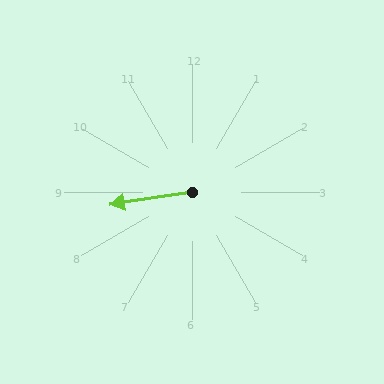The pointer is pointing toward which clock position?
Roughly 9 o'clock.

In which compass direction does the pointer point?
West.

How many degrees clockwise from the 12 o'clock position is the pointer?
Approximately 262 degrees.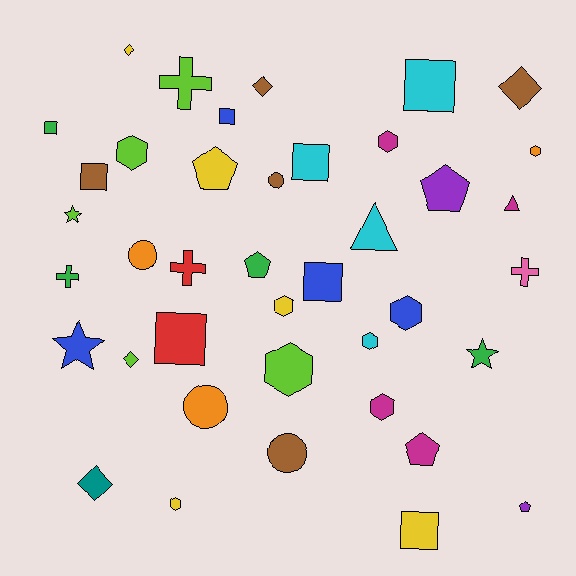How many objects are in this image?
There are 40 objects.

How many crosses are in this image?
There are 4 crosses.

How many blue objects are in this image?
There are 4 blue objects.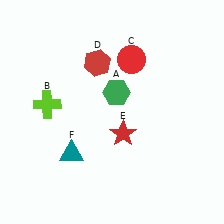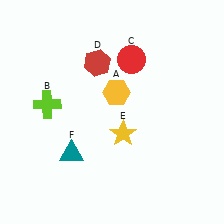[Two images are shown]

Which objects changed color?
A changed from green to yellow. E changed from red to yellow.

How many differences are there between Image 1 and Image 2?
There are 2 differences between the two images.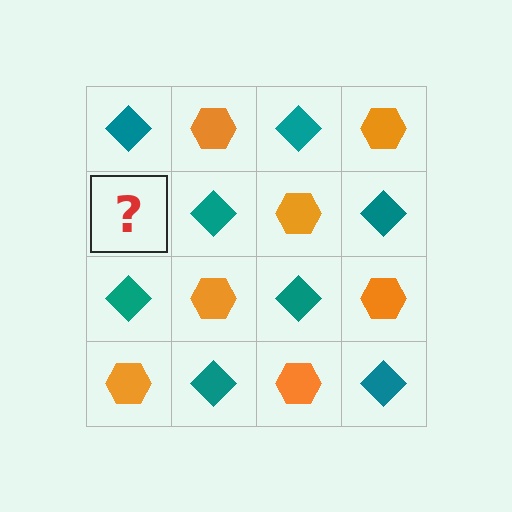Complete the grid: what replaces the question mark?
The question mark should be replaced with an orange hexagon.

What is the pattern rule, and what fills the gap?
The rule is that it alternates teal diamond and orange hexagon in a checkerboard pattern. The gap should be filled with an orange hexagon.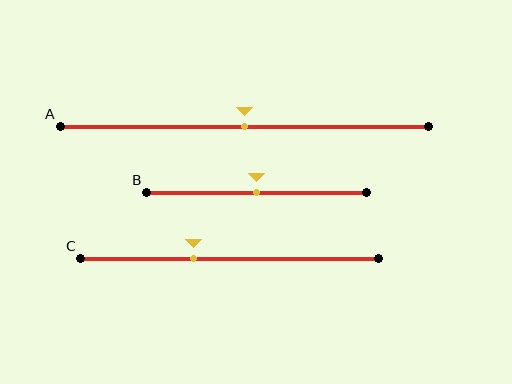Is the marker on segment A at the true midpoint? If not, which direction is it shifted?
Yes, the marker on segment A is at the true midpoint.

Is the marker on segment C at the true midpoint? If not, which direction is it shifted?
No, the marker on segment C is shifted to the left by about 12% of the segment length.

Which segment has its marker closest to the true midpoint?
Segment A has its marker closest to the true midpoint.